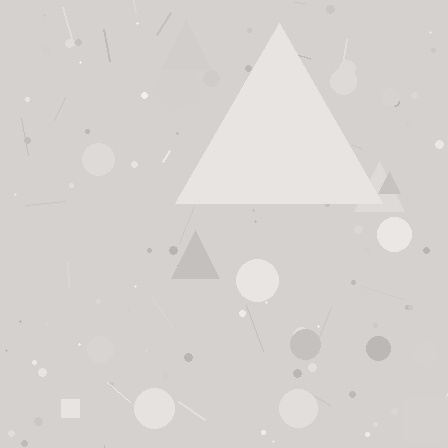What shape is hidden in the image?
A triangle is hidden in the image.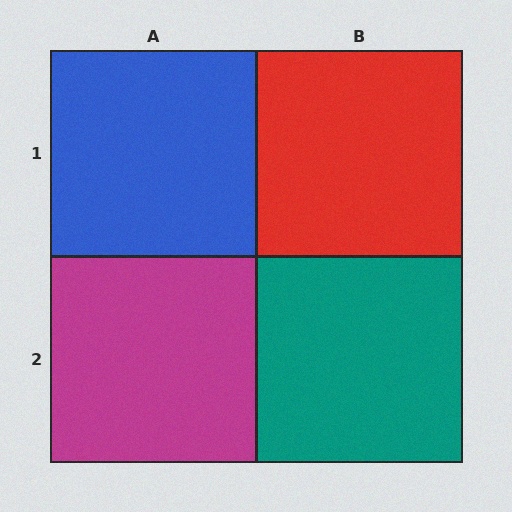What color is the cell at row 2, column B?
Teal.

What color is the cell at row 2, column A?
Magenta.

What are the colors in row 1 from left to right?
Blue, red.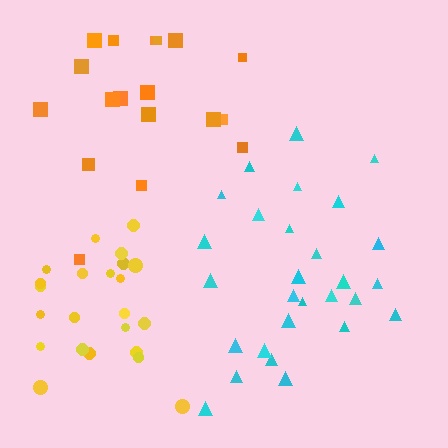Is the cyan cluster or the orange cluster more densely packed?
Cyan.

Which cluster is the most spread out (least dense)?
Orange.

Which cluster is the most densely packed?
Yellow.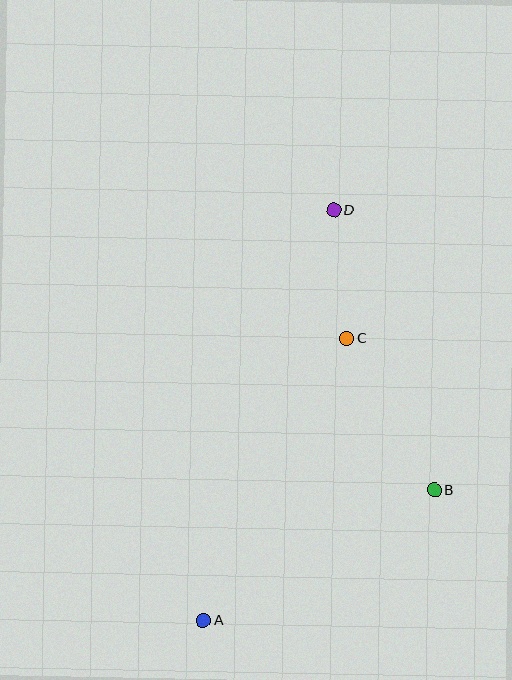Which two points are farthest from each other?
Points A and D are farthest from each other.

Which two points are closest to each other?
Points C and D are closest to each other.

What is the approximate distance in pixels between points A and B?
The distance between A and B is approximately 265 pixels.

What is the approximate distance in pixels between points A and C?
The distance between A and C is approximately 316 pixels.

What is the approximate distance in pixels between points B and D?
The distance between B and D is approximately 297 pixels.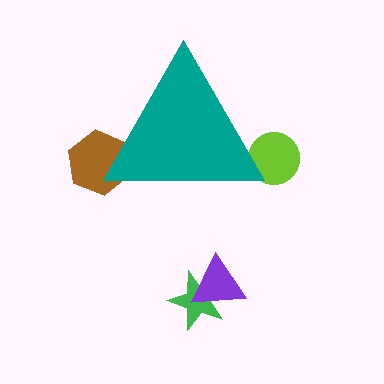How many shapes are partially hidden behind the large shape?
2 shapes are partially hidden.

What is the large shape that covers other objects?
A teal triangle.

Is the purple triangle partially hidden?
No, the purple triangle is fully visible.